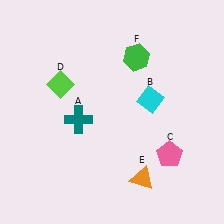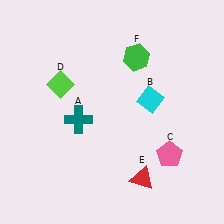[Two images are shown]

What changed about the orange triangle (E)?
In Image 1, E is orange. In Image 2, it changed to red.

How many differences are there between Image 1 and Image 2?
There is 1 difference between the two images.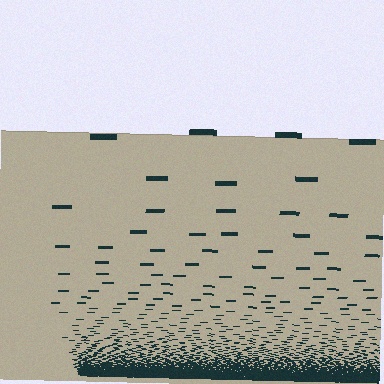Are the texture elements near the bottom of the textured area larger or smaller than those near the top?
Smaller. The gradient is inverted — elements near the bottom are smaller and denser.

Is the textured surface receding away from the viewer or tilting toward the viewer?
The surface appears to tilt toward the viewer. Texture elements get larger and sparser toward the top.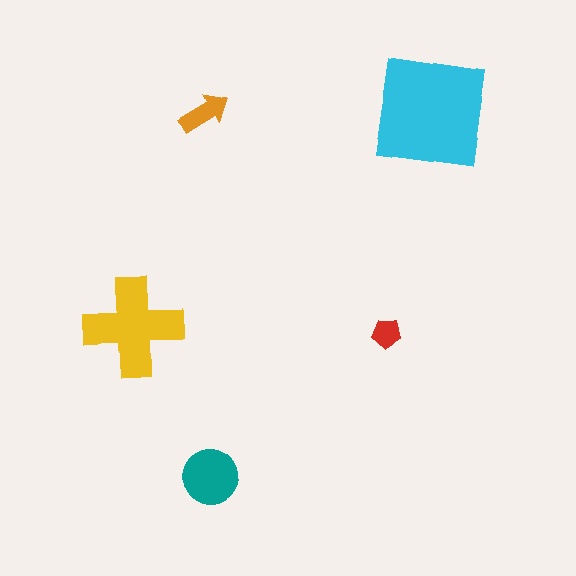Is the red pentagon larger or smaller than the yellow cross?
Smaller.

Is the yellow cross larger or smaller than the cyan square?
Smaller.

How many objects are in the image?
There are 5 objects in the image.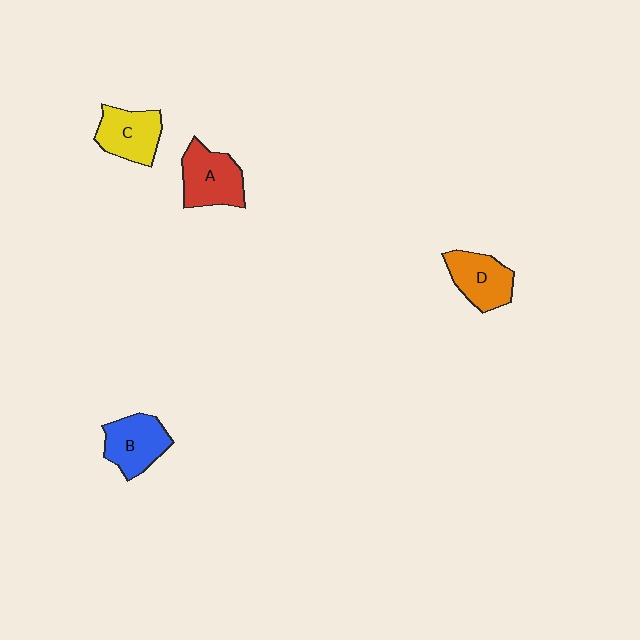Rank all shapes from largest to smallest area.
From largest to smallest: A (red), B (blue), C (yellow), D (orange).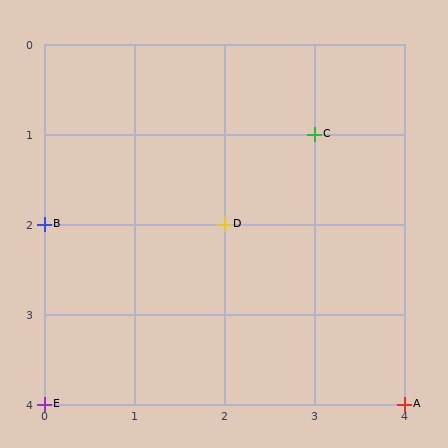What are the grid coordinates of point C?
Point C is at grid coordinates (3, 1).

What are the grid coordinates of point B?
Point B is at grid coordinates (0, 2).